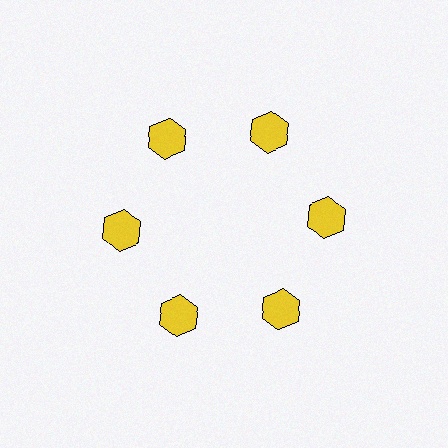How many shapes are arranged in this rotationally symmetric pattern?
There are 6 shapes, arranged in 6 groups of 1.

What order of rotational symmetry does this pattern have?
This pattern has 6-fold rotational symmetry.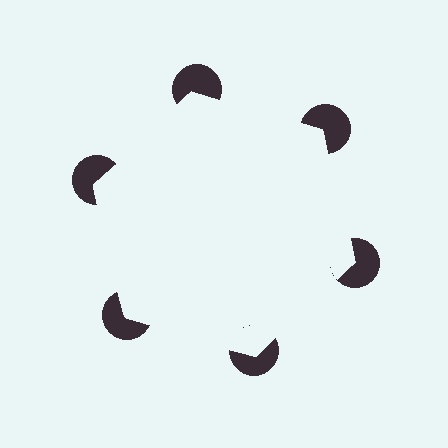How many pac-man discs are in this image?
There are 6 — one at each vertex of the illusory hexagon.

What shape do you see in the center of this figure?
An illusory hexagon — its edges are inferred from the aligned wedge cuts in the pac-man discs, not physically drawn.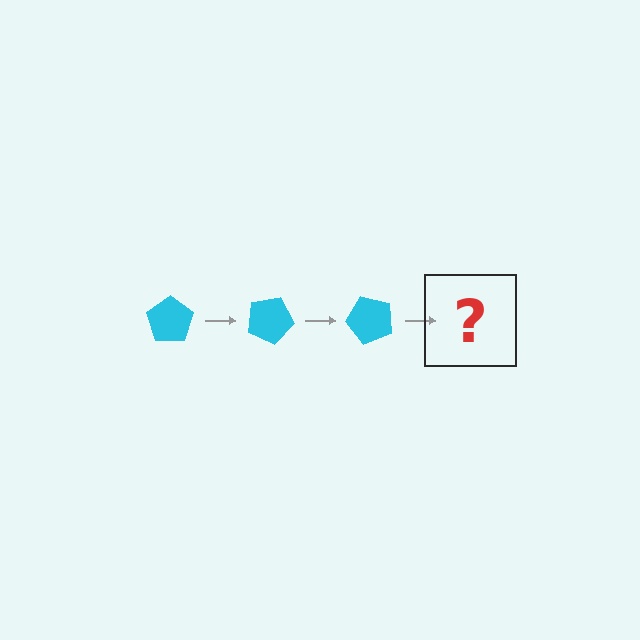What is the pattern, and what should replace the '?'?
The pattern is that the pentagon rotates 25 degrees each step. The '?' should be a cyan pentagon rotated 75 degrees.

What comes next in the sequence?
The next element should be a cyan pentagon rotated 75 degrees.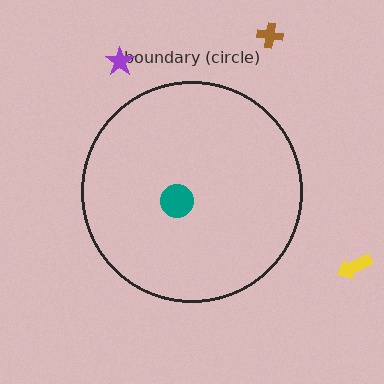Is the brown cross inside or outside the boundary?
Outside.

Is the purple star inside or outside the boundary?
Outside.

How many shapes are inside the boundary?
1 inside, 3 outside.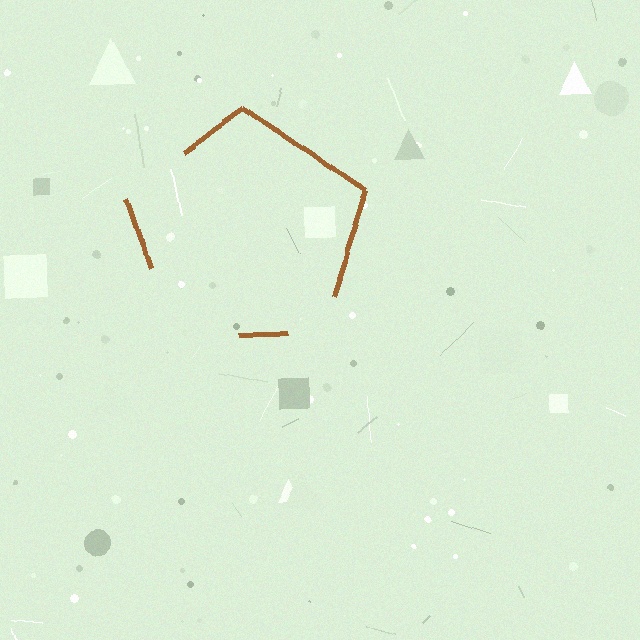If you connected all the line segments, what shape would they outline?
They would outline a pentagon.